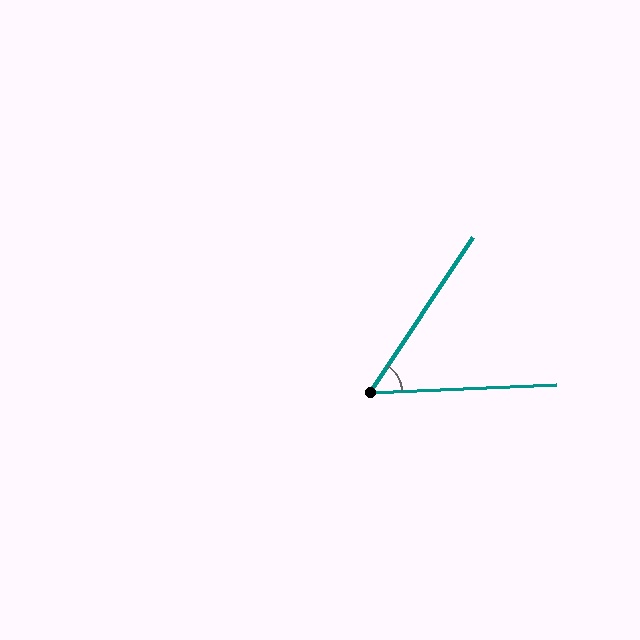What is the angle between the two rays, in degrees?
Approximately 54 degrees.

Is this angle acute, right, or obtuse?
It is acute.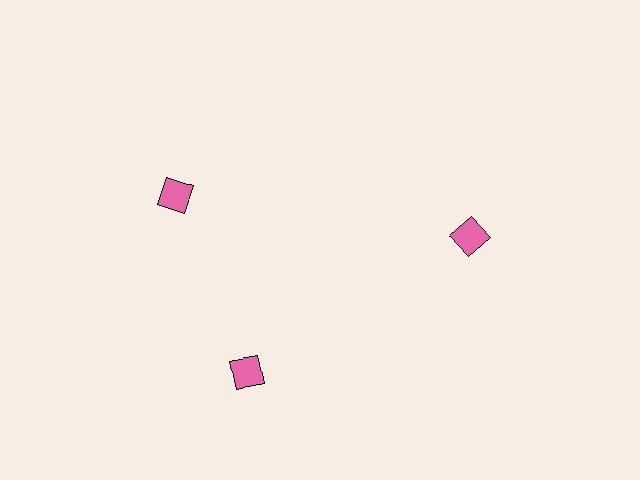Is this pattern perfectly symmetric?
No. The 3 pink squares are arranged in a ring, but one element near the 11 o'clock position is rotated out of alignment along the ring, breaking the 3-fold rotational symmetry.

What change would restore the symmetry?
The symmetry would be restored by rotating it back into even spacing with its neighbors so that all 3 squares sit at equal angles and equal distance from the center.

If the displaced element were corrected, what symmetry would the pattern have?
It would have 3-fold rotational symmetry — the pattern would map onto itself every 120 degrees.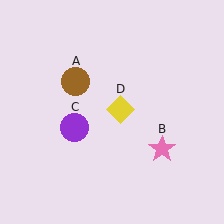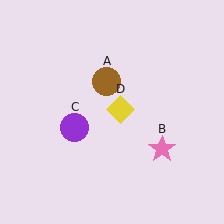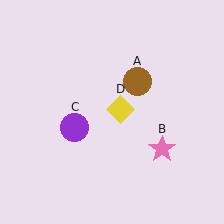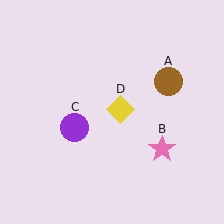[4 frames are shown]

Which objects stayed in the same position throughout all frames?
Pink star (object B) and purple circle (object C) and yellow diamond (object D) remained stationary.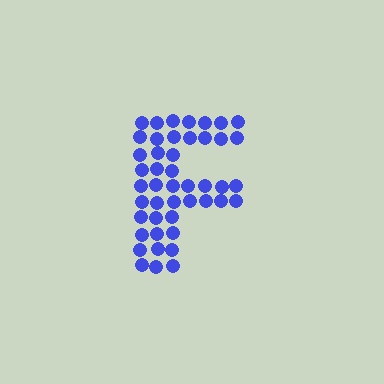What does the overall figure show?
The overall figure shows the letter F.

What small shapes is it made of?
It is made of small circles.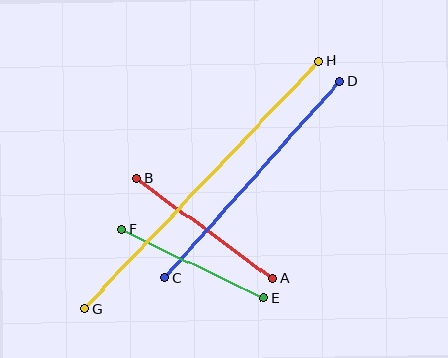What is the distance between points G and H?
The distance is approximately 341 pixels.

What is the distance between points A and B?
The distance is approximately 169 pixels.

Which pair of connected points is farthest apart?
Points G and H are farthest apart.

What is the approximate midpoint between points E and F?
The midpoint is at approximately (193, 264) pixels.